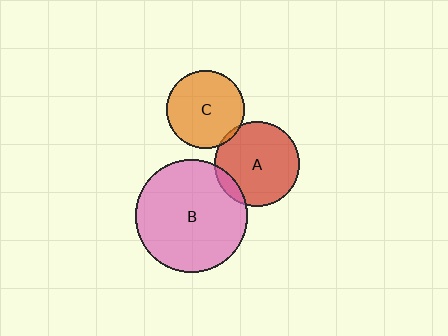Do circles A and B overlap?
Yes.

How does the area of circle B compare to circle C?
Approximately 2.1 times.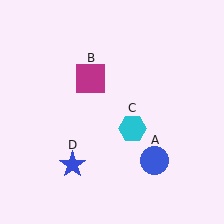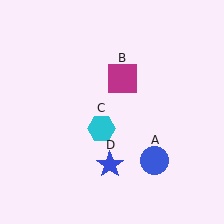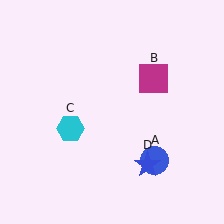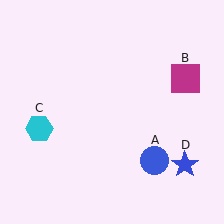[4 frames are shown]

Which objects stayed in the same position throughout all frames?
Blue circle (object A) remained stationary.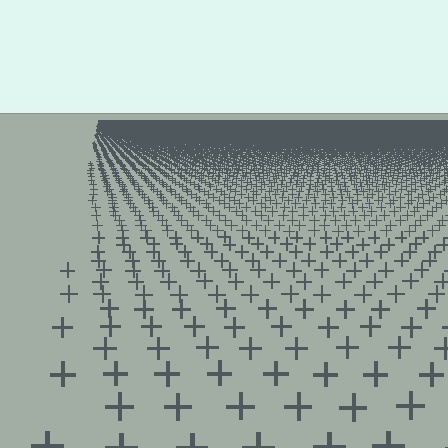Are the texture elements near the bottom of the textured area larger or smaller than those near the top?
Larger. Near the bottom, elements are closer to the viewer and appear at a bigger on-screen size.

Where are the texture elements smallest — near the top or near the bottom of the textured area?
Near the top.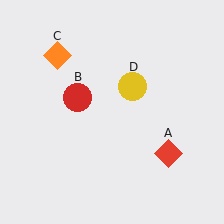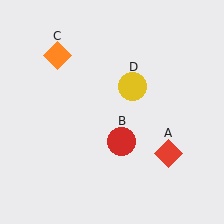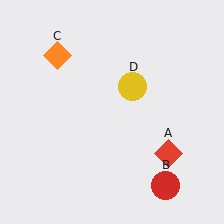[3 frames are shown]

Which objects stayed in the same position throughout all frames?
Red diamond (object A) and orange diamond (object C) and yellow circle (object D) remained stationary.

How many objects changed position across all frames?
1 object changed position: red circle (object B).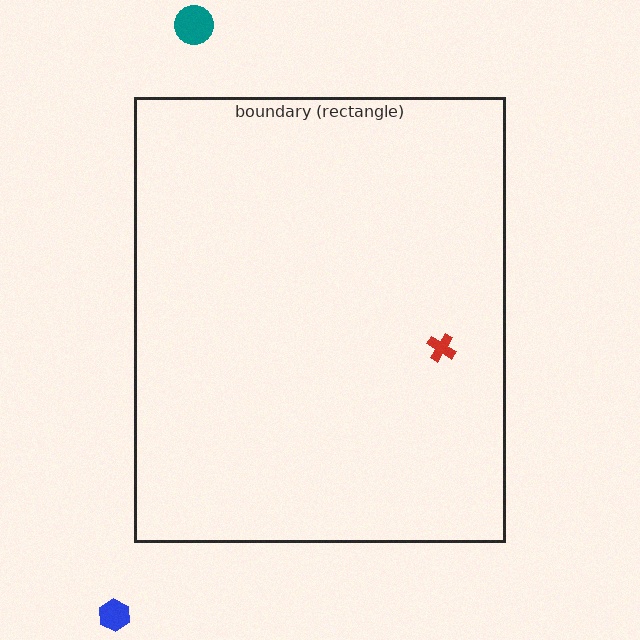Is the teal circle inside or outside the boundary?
Outside.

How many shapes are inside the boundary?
1 inside, 2 outside.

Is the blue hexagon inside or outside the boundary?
Outside.